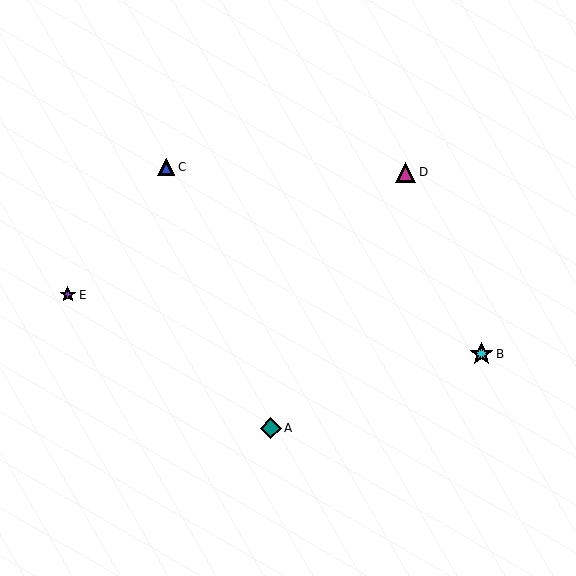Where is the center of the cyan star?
The center of the cyan star is at (481, 354).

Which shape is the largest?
The cyan star (labeled B) is the largest.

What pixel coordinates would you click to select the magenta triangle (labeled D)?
Click at (406, 172) to select the magenta triangle D.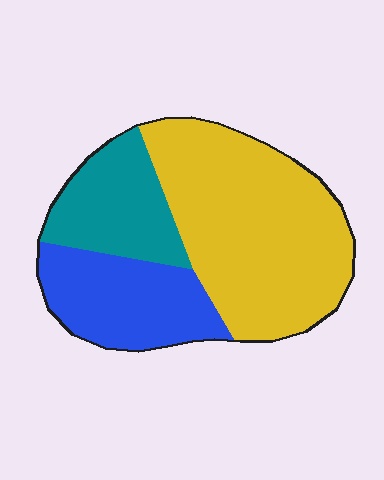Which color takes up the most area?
Yellow, at roughly 55%.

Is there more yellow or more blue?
Yellow.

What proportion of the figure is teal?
Teal covers about 20% of the figure.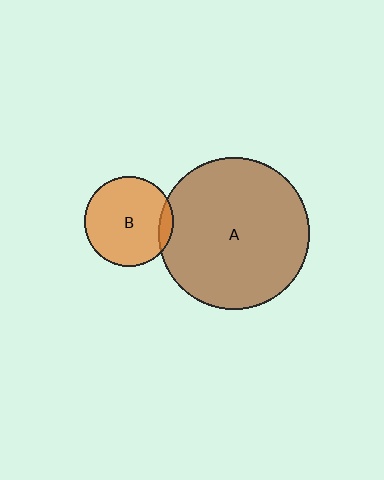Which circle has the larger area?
Circle A (brown).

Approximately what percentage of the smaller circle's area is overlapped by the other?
Approximately 10%.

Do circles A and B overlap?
Yes.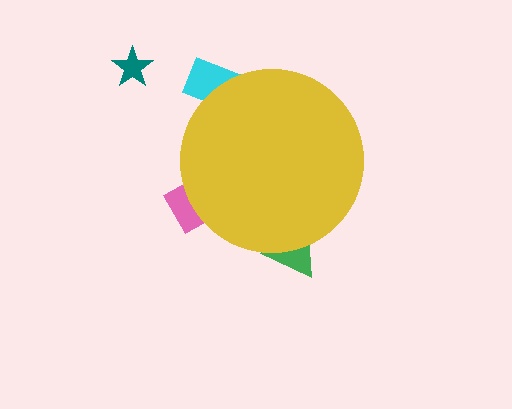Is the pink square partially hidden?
Yes, the pink square is partially hidden behind the yellow circle.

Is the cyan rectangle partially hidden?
Yes, the cyan rectangle is partially hidden behind the yellow circle.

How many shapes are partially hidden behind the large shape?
3 shapes are partially hidden.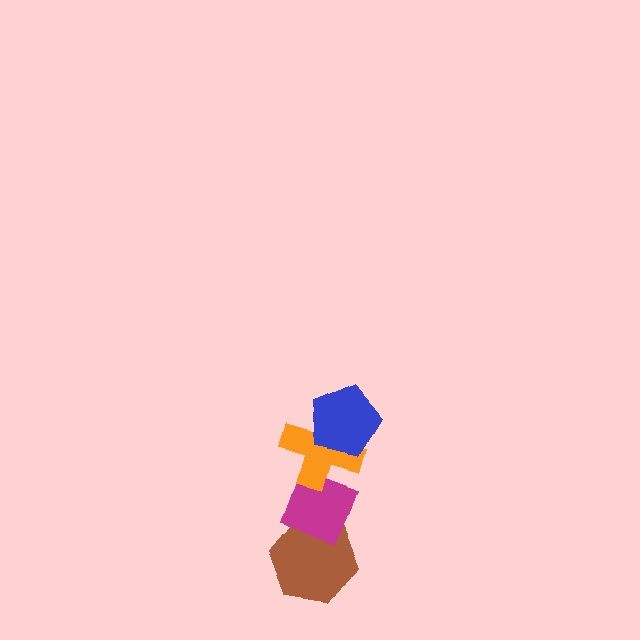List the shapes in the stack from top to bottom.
From top to bottom: the blue pentagon, the orange cross, the magenta diamond, the brown hexagon.